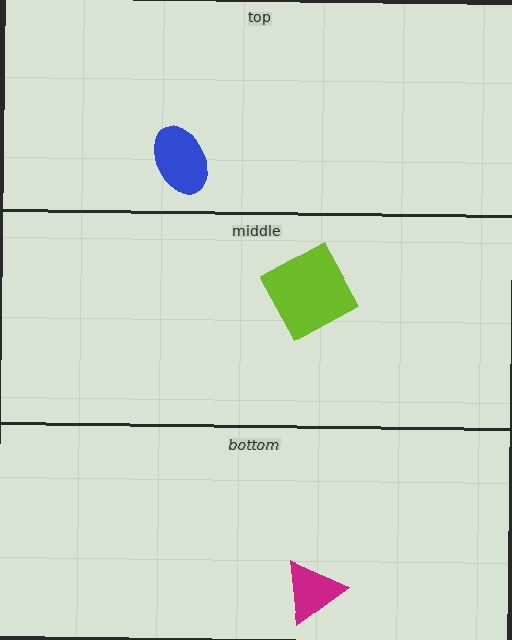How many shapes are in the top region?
1.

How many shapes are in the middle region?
1.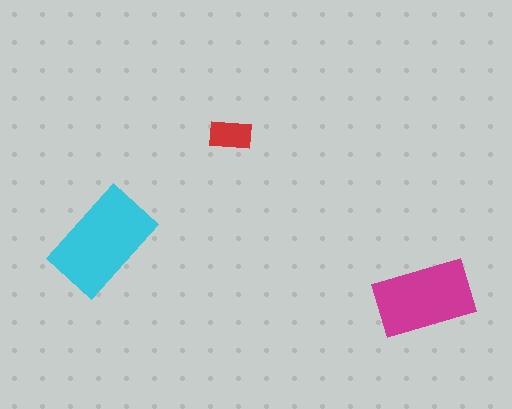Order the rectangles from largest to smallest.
the cyan one, the magenta one, the red one.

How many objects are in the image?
There are 3 objects in the image.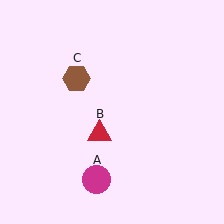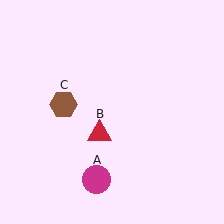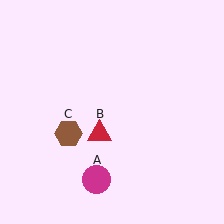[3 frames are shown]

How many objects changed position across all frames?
1 object changed position: brown hexagon (object C).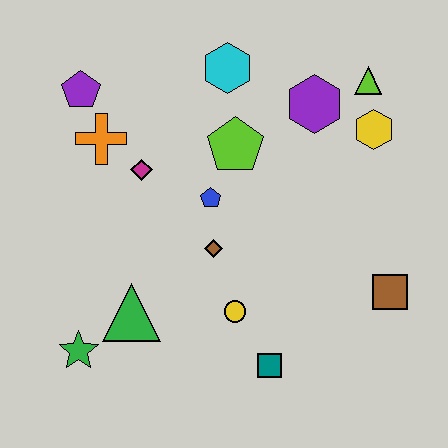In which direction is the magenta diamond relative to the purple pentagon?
The magenta diamond is below the purple pentagon.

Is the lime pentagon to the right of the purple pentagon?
Yes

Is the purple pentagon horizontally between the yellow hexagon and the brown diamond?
No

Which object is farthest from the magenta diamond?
The brown square is farthest from the magenta diamond.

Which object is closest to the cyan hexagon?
The lime pentagon is closest to the cyan hexagon.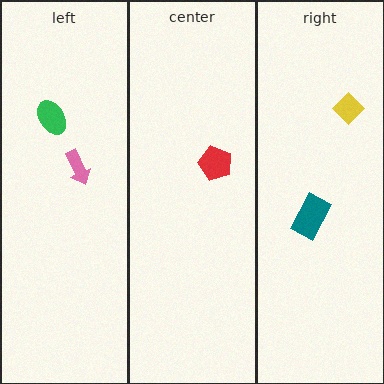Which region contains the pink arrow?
The left region.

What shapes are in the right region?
The teal rectangle, the yellow diamond.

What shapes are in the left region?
The pink arrow, the green ellipse.